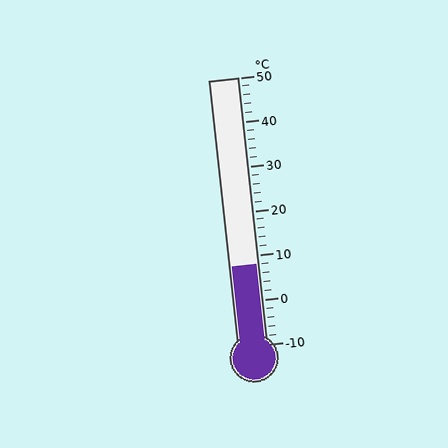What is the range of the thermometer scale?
The thermometer scale ranges from -10°C to 50°C.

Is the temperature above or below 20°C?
The temperature is below 20°C.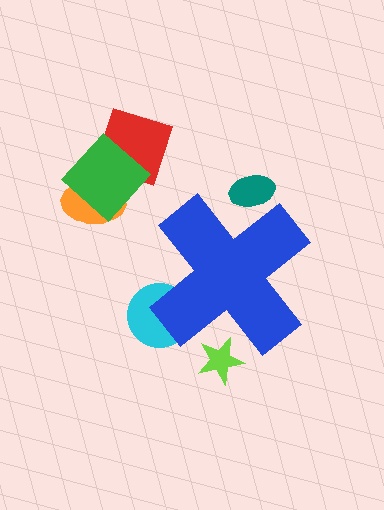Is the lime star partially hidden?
Yes, the lime star is partially hidden behind the blue cross.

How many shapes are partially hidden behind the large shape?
3 shapes are partially hidden.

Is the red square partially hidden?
No, the red square is fully visible.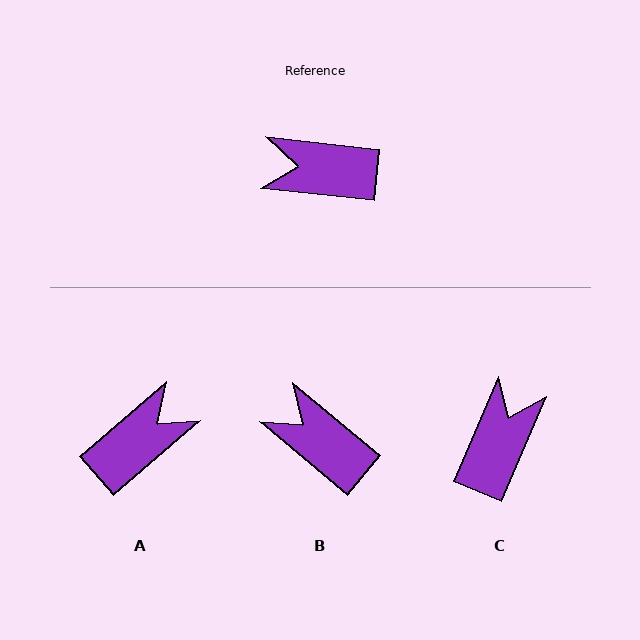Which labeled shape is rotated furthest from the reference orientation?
A, about 133 degrees away.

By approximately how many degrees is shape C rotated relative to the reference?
Approximately 107 degrees clockwise.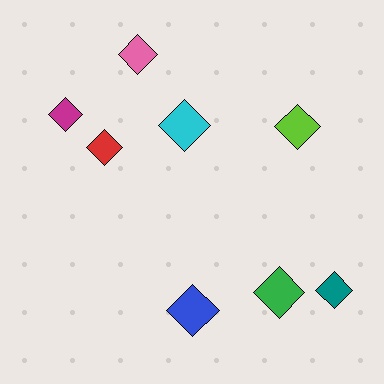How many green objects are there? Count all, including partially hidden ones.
There is 1 green object.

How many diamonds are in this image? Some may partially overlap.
There are 8 diamonds.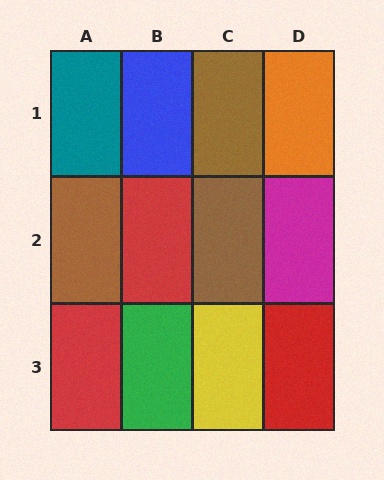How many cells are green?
1 cell is green.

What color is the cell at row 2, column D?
Magenta.